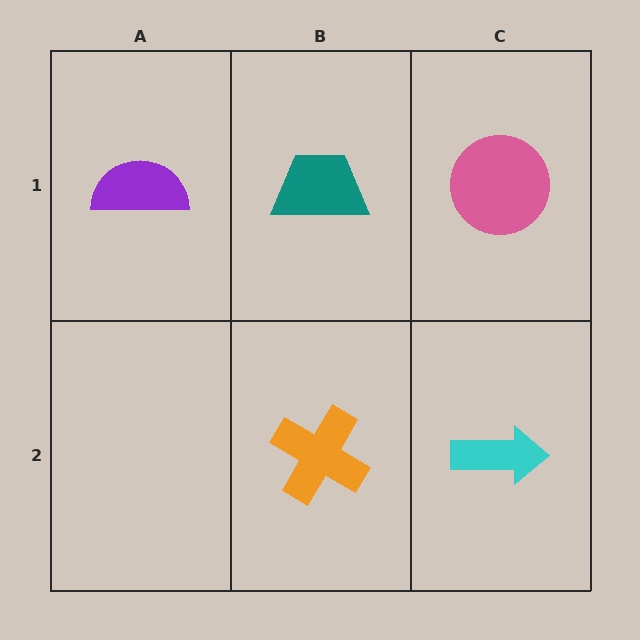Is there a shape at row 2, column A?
No, that cell is empty.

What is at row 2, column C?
A cyan arrow.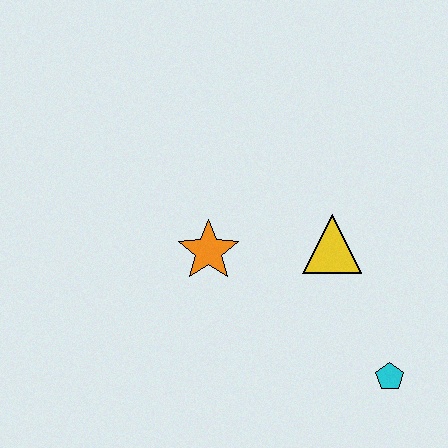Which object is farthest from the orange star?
The cyan pentagon is farthest from the orange star.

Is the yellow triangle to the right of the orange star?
Yes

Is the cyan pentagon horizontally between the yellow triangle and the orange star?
No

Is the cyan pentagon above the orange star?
No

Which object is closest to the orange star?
The yellow triangle is closest to the orange star.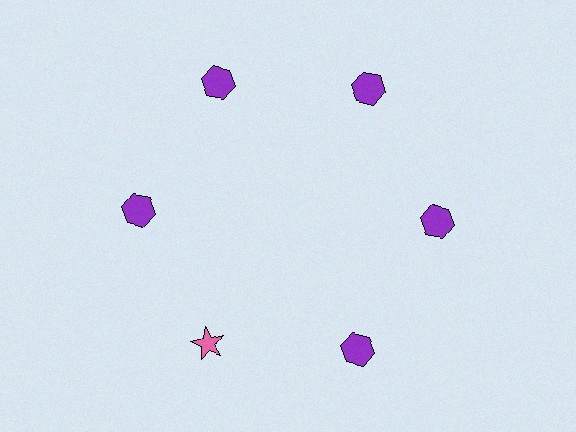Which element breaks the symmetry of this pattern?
The pink star at roughly the 7 o'clock position breaks the symmetry. All other shapes are purple hexagons.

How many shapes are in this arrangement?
There are 6 shapes arranged in a ring pattern.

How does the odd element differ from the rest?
It differs in both color (pink instead of purple) and shape (star instead of hexagon).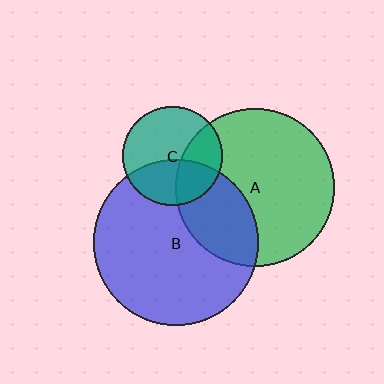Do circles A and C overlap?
Yes.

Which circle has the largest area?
Circle B (blue).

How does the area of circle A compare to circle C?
Approximately 2.5 times.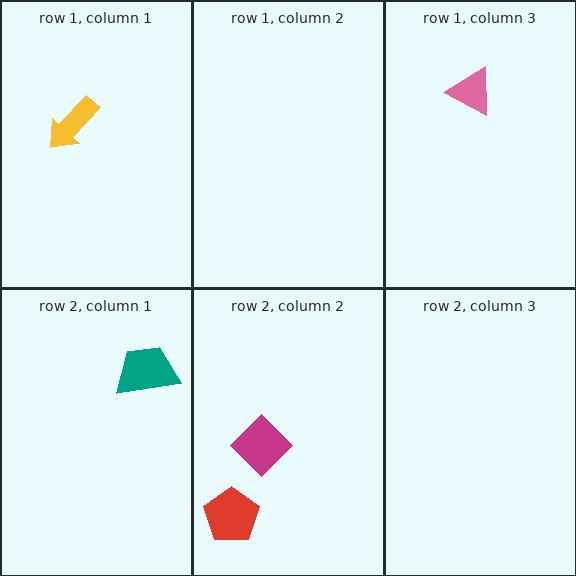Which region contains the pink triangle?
The row 1, column 3 region.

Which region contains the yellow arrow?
The row 1, column 1 region.